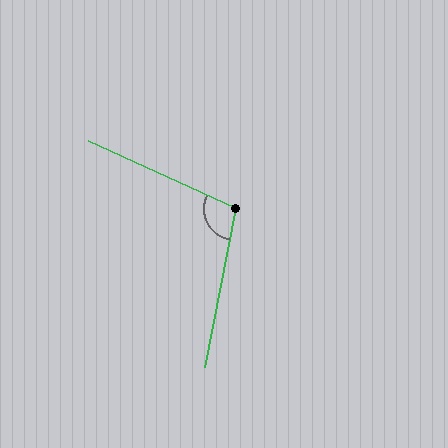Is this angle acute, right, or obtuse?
It is obtuse.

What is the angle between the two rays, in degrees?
Approximately 104 degrees.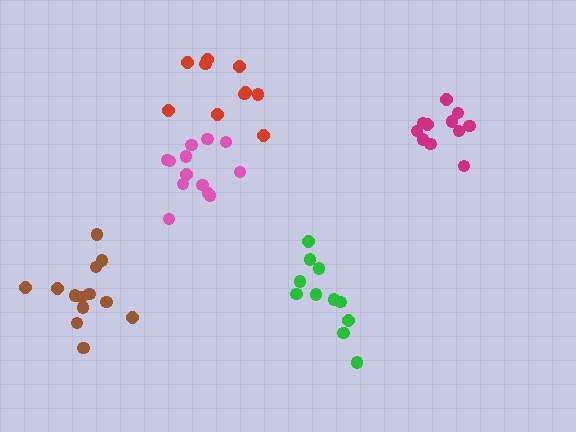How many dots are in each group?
Group 1: 11 dots, Group 2: 11 dots, Group 3: 13 dots, Group 4: 10 dots, Group 5: 13 dots (58 total).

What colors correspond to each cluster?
The clusters are colored: magenta, green, pink, red, brown.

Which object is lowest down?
The brown cluster is bottommost.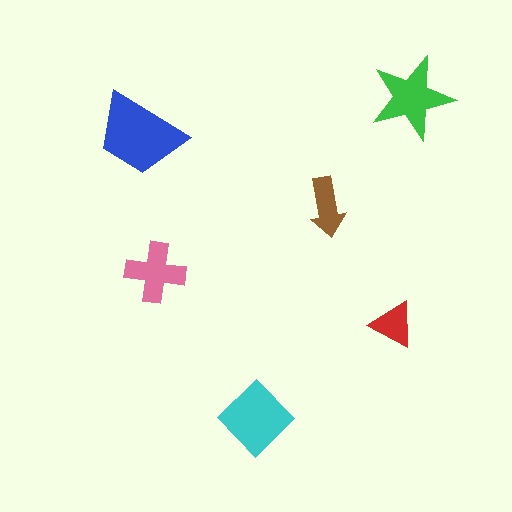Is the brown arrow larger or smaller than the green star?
Smaller.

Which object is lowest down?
The cyan diamond is bottommost.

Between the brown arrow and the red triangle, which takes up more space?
The brown arrow.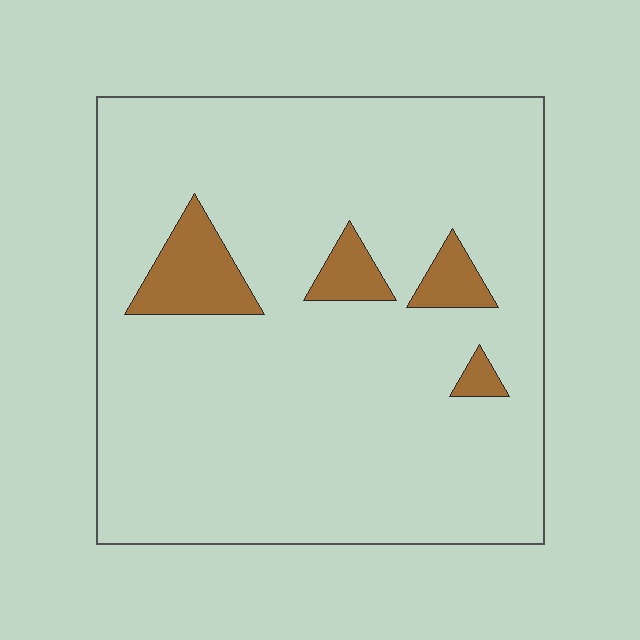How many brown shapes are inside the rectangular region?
4.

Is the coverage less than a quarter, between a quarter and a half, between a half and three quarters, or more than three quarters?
Less than a quarter.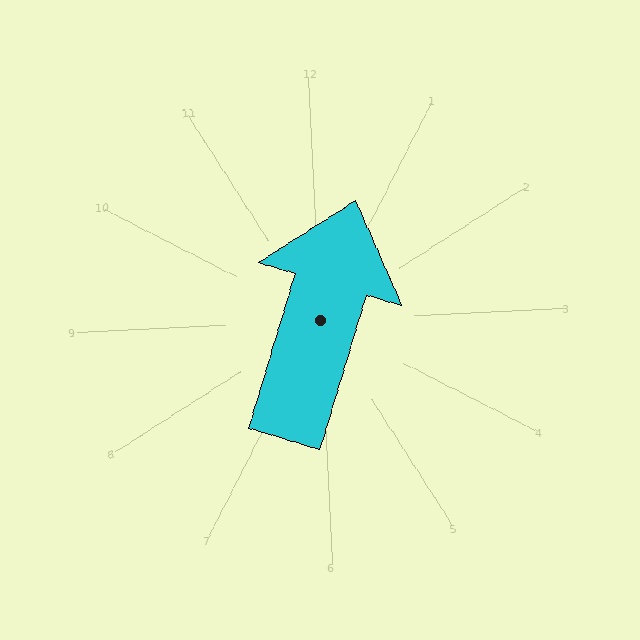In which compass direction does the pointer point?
North.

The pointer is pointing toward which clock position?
Roughly 1 o'clock.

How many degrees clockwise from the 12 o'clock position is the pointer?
Approximately 19 degrees.